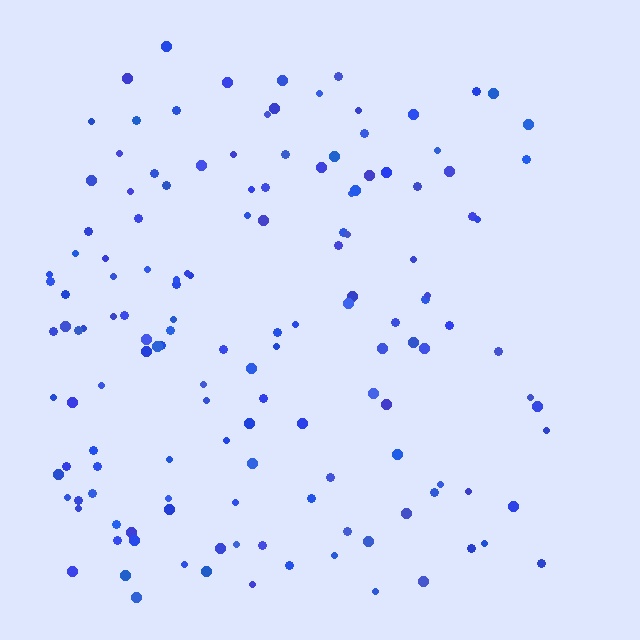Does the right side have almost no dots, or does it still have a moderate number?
Still a moderate number, just noticeably fewer than the left.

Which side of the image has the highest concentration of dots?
The left.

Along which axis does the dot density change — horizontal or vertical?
Horizontal.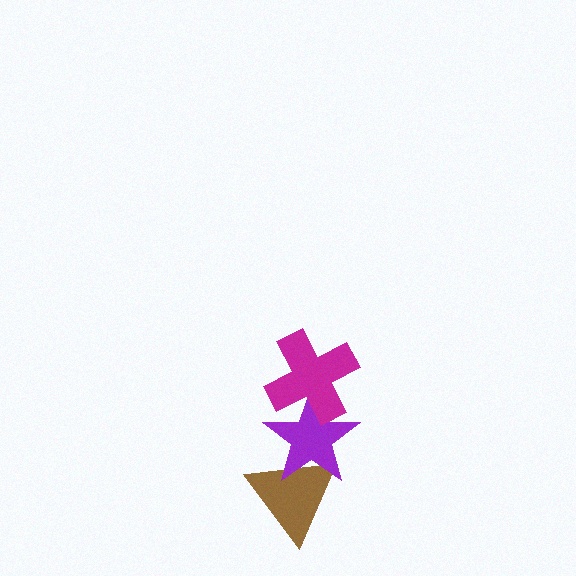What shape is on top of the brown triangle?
The purple star is on top of the brown triangle.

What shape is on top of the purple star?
The magenta cross is on top of the purple star.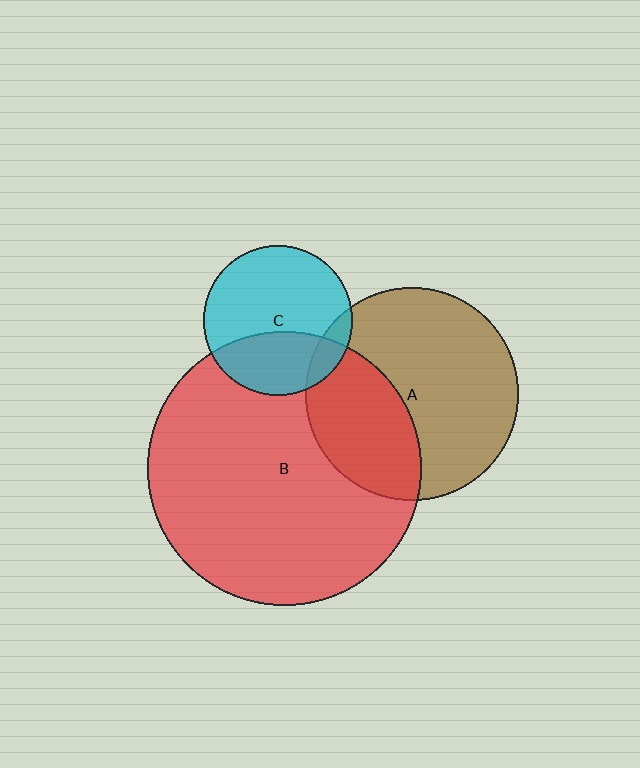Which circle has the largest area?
Circle B (red).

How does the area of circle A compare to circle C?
Approximately 2.0 times.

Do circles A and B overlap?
Yes.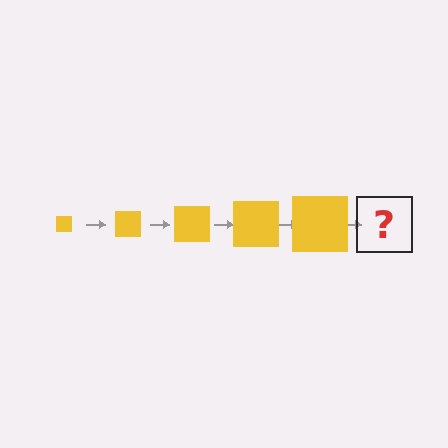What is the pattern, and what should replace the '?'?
The pattern is that the square gets progressively larger each step. The '?' should be a yellow square, larger than the previous one.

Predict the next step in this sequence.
The next step is a yellow square, larger than the previous one.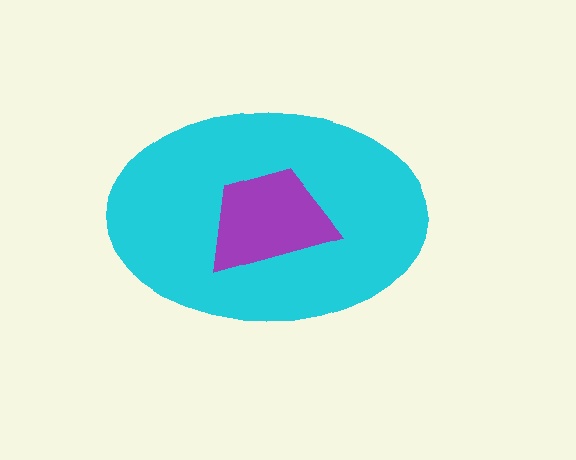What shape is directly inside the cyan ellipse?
The purple trapezoid.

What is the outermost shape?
The cyan ellipse.